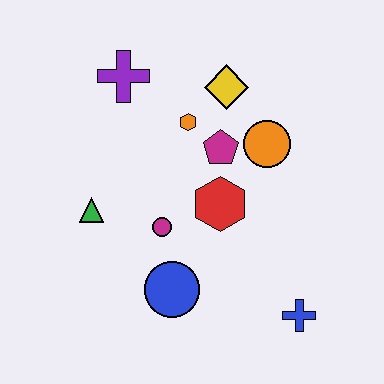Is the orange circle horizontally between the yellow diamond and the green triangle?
No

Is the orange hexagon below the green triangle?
No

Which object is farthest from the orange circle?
The green triangle is farthest from the orange circle.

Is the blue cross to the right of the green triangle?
Yes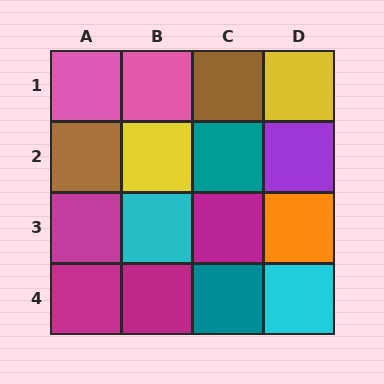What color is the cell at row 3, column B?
Cyan.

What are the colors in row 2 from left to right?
Brown, yellow, teal, purple.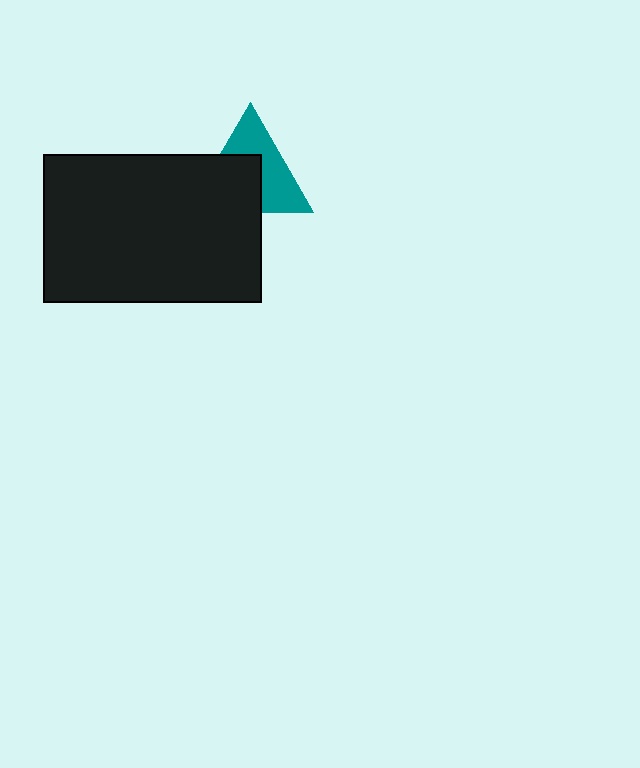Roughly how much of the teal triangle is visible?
About half of it is visible (roughly 51%).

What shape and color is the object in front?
The object in front is a black rectangle.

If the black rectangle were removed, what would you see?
You would see the complete teal triangle.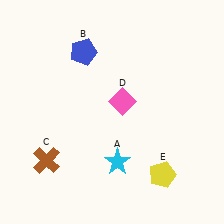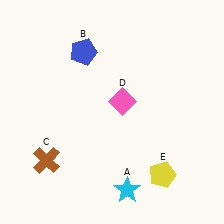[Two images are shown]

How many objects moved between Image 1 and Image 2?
1 object moved between the two images.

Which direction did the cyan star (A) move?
The cyan star (A) moved down.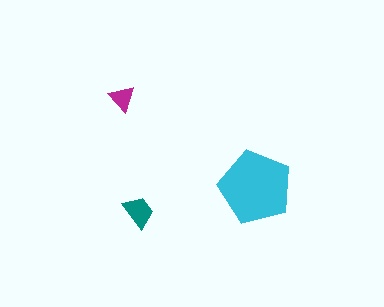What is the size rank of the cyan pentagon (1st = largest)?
1st.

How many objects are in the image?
There are 3 objects in the image.